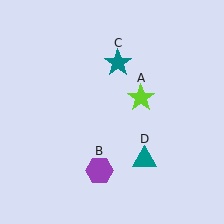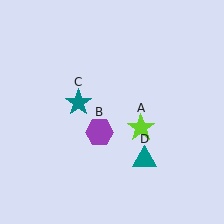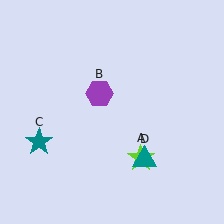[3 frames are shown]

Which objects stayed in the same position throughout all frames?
Teal triangle (object D) remained stationary.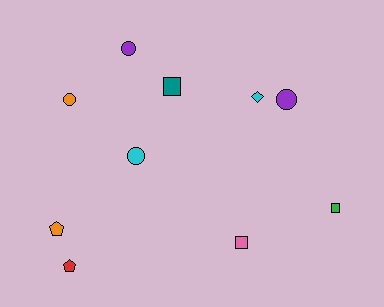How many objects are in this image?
There are 10 objects.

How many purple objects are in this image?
There are 2 purple objects.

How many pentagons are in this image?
There are 2 pentagons.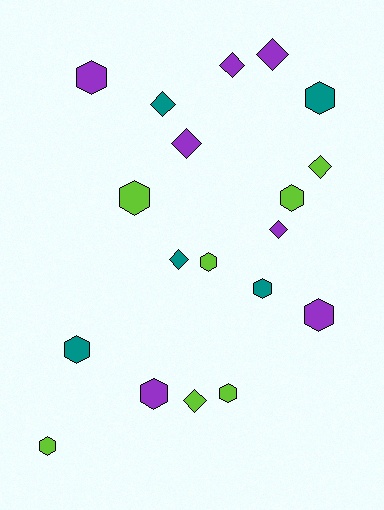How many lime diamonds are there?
There are 2 lime diamonds.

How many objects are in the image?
There are 19 objects.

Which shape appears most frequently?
Hexagon, with 11 objects.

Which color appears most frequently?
Lime, with 7 objects.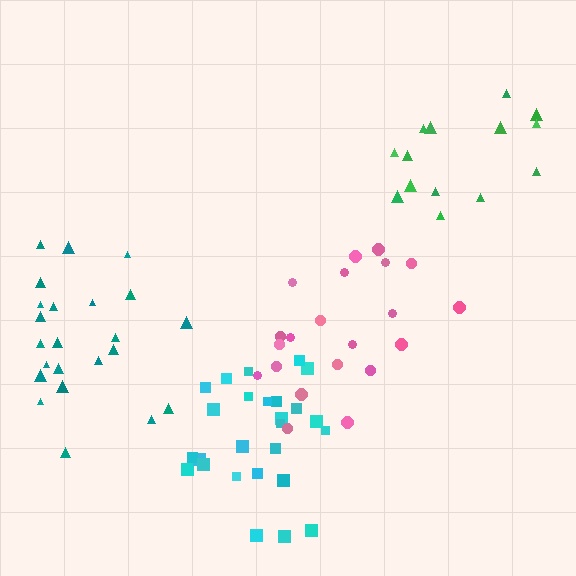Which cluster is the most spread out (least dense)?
Green.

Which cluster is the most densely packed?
Cyan.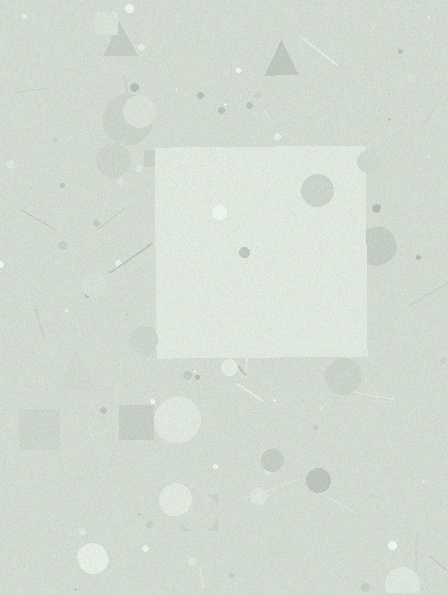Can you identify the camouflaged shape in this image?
The camouflaged shape is a square.